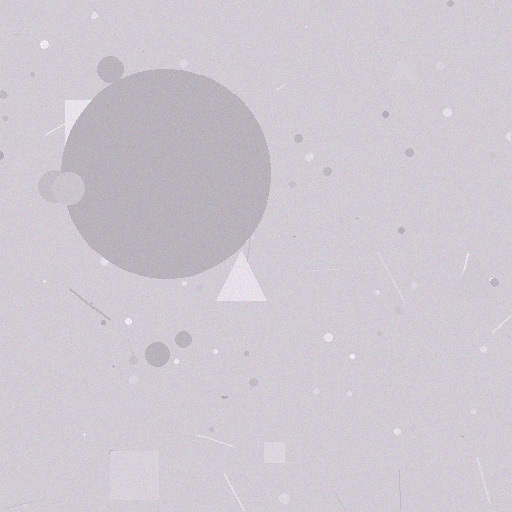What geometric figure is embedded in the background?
A circle is embedded in the background.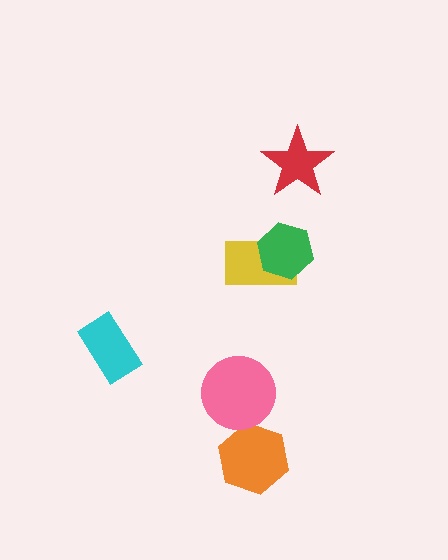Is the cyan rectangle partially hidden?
No, no other shape covers it.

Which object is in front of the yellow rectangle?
The green hexagon is in front of the yellow rectangle.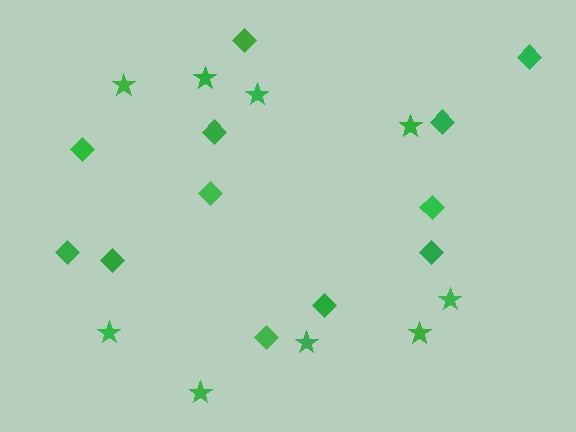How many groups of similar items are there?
There are 2 groups: one group of stars (9) and one group of diamonds (12).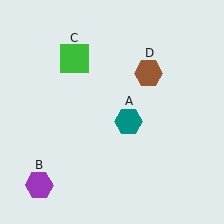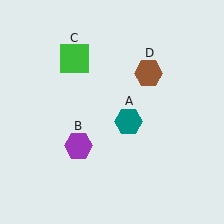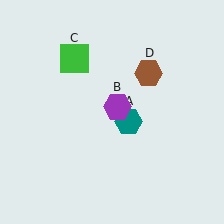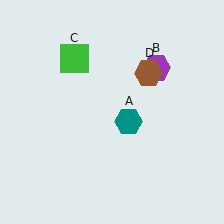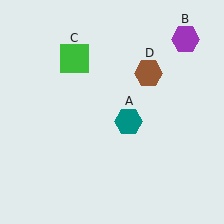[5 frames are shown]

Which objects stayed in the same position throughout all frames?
Teal hexagon (object A) and green square (object C) and brown hexagon (object D) remained stationary.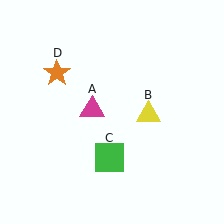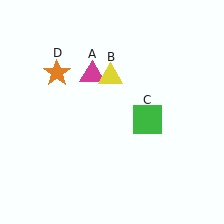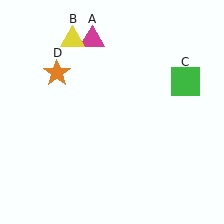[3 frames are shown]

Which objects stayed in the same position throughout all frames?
Orange star (object D) remained stationary.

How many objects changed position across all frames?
3 objects changed position: magenta triangle (object A), yellow triangle (object B), green square (object C).